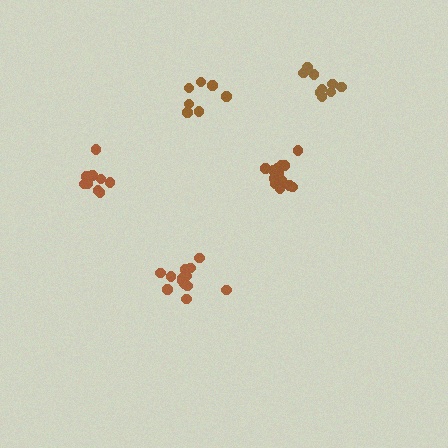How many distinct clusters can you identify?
There are 5 distinct clusters.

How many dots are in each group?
Group 1: 7 dots, Group 2: 13 dots, Group 3: 10 dots, Group 4: 9 dots, Group 5: 13 dots (52 total).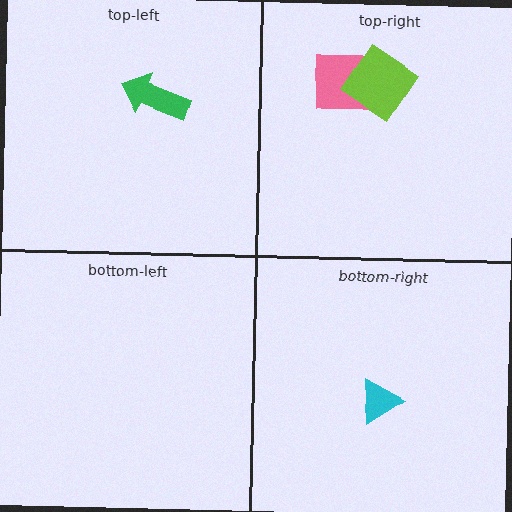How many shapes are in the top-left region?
1.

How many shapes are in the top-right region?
2.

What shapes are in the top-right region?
The pink square, the lime diamond.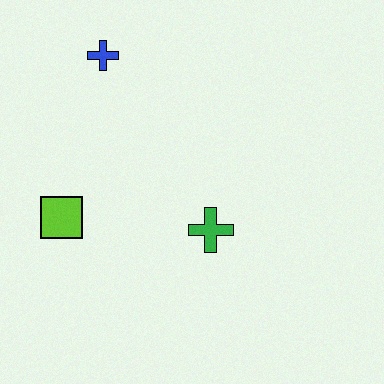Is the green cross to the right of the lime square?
Yes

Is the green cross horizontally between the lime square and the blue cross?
No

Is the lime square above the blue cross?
No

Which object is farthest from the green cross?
The blue cross is farthest from the green cross.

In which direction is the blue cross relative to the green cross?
The blue cross is above the green cross.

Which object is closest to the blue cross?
The lime square is closest to the blue cross.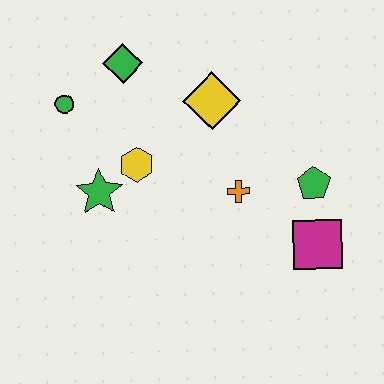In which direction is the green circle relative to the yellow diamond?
The green circle is to the left of the yellow diamond.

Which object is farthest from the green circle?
The magenta square is farthest from the green circle.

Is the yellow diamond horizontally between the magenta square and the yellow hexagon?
Yes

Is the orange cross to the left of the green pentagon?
Yes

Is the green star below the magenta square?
No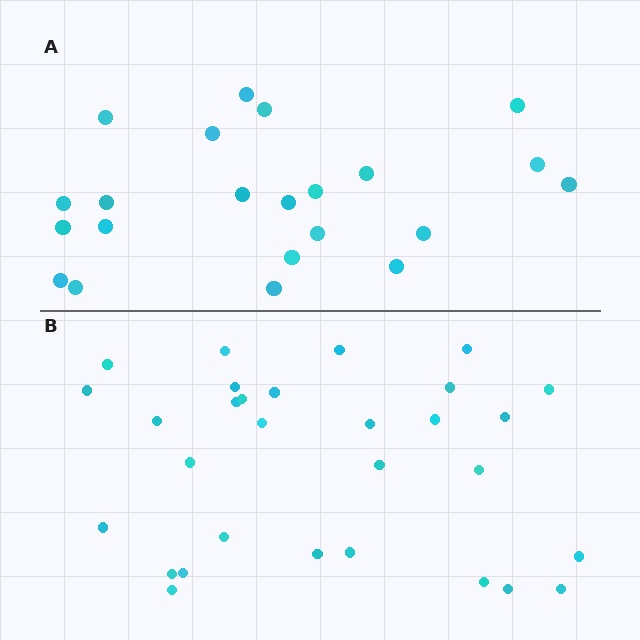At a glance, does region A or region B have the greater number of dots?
Region B (the bottom region) has more dots.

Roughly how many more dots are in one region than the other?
Region B has roughly 8 or so more dots than region A.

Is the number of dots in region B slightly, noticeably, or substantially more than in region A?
Region B has noticeably more, but not dramatically so. The ratio is roughly 1.4 to 1.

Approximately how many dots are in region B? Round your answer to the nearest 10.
About 30 dots.